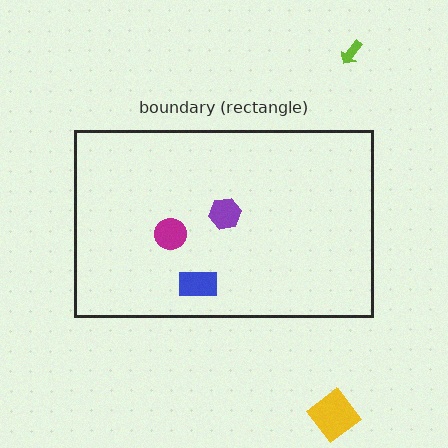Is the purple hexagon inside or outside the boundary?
Inside.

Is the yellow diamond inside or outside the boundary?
Outside.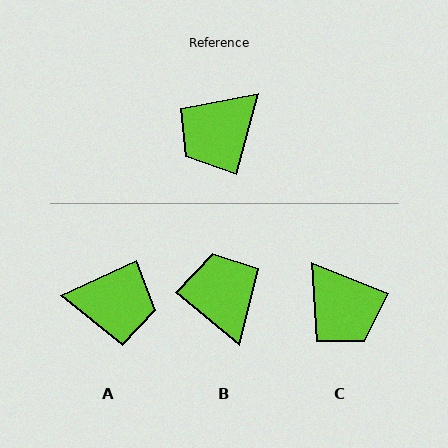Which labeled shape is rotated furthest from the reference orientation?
A, about 130 degrees away.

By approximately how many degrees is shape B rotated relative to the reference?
Approximately 114 degrees clockwise.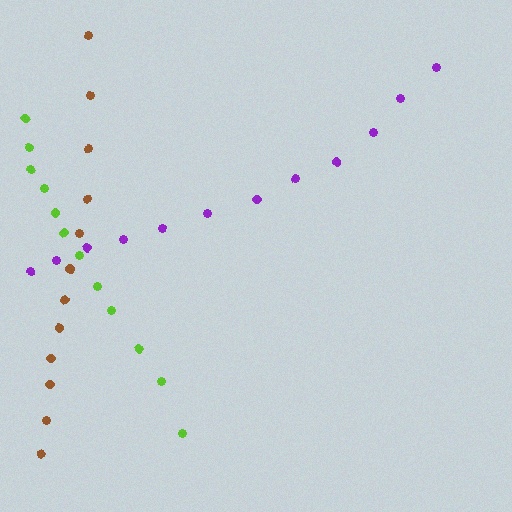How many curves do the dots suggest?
There are 3 distinct paths.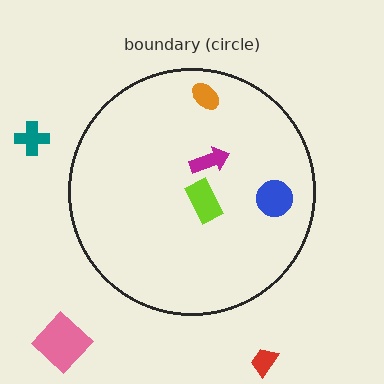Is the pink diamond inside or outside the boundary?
Outside.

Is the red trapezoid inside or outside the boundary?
Outside.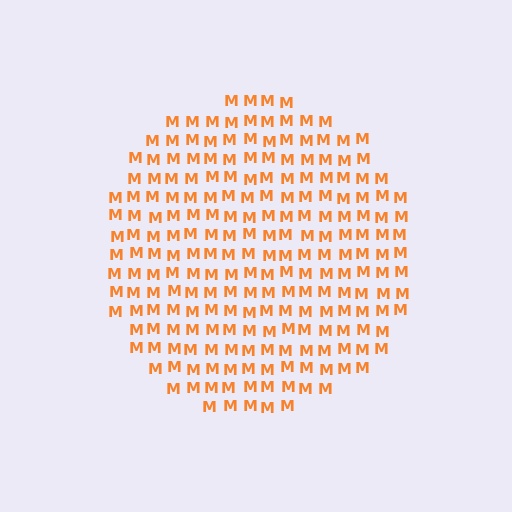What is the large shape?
The large shape is a circle.